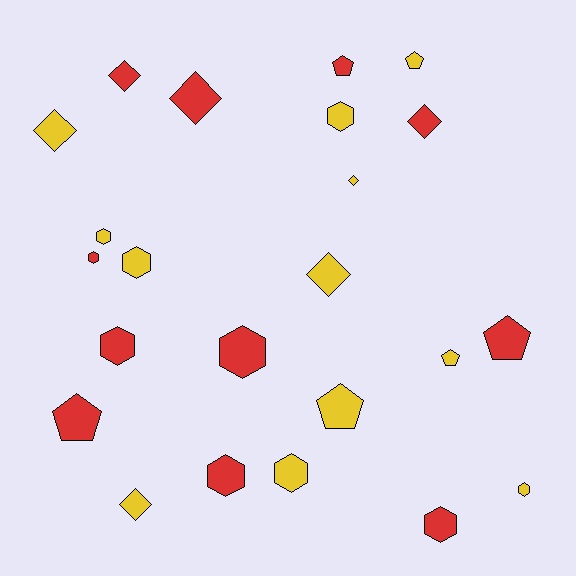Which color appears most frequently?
Yellow, with 12 objects.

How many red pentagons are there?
There are 3 red pentagons.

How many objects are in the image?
There are 23 objects.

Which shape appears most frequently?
Hexagon, with 10 objects.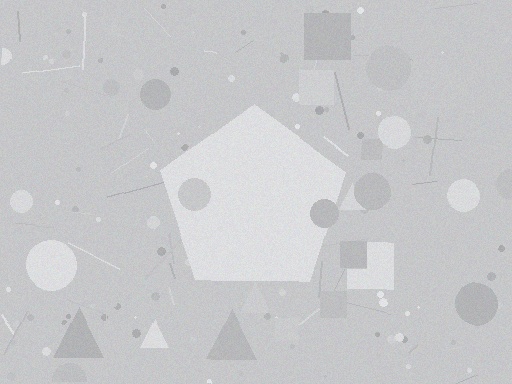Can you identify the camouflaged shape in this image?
The camouflaged shape is a pentagon.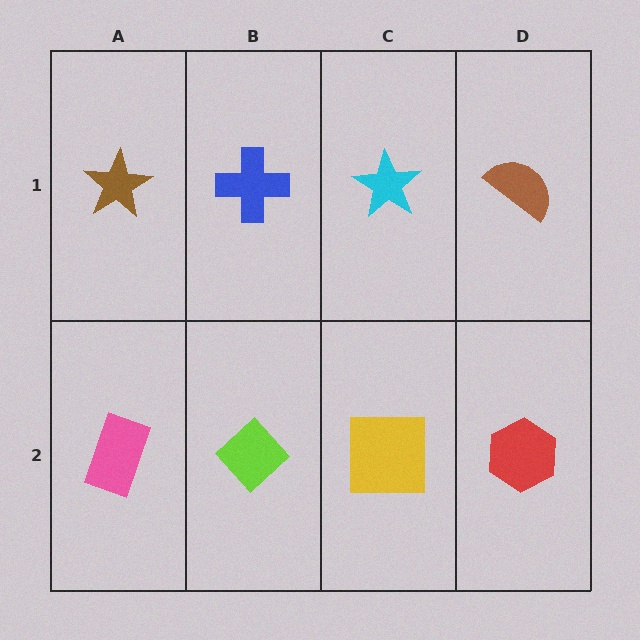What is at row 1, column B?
A blue cross.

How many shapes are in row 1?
4 shapes.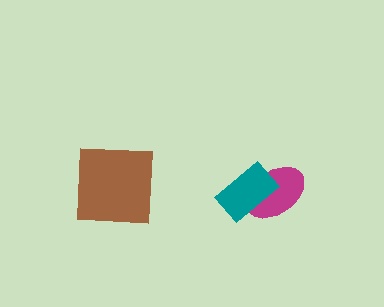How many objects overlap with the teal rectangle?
1 object overlaps with the teal rectangle.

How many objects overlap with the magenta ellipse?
1 object overlaps with the magenta ellipse.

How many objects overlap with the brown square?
0 objects overlap with the brown square.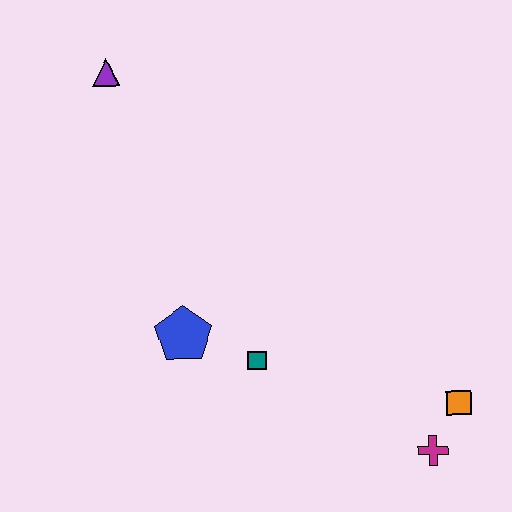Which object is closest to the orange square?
The magenta cross is closest to the orange square.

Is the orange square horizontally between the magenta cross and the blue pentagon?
No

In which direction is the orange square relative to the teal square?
The orange square is to the right of the teal square.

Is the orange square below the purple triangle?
Yes